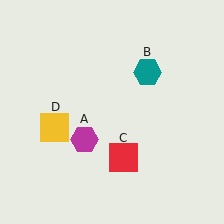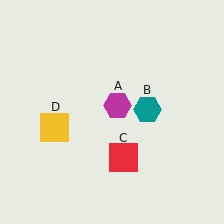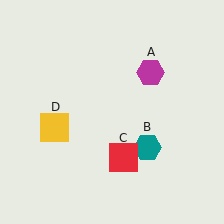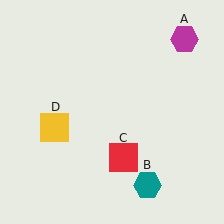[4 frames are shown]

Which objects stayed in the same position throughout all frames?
Red square (object C) and yellow square (object D) remained stationary.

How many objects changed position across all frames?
2 objects changed position: magenta hexagon (object A), teal hexagon (object B).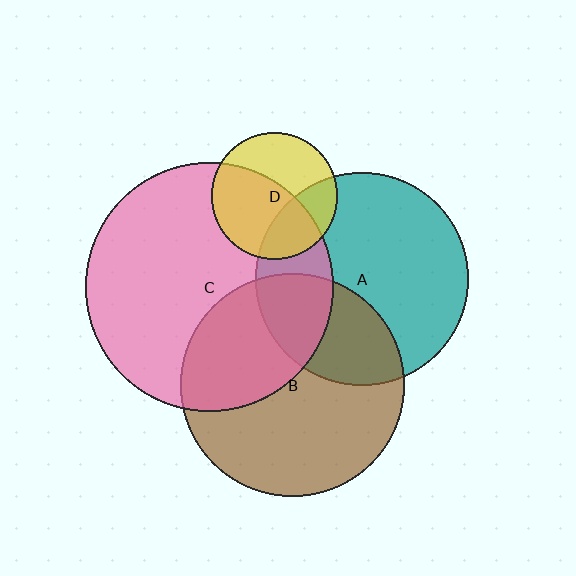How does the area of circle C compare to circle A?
Approximately 1.4 times.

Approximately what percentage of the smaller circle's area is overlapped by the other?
Approximately 25%.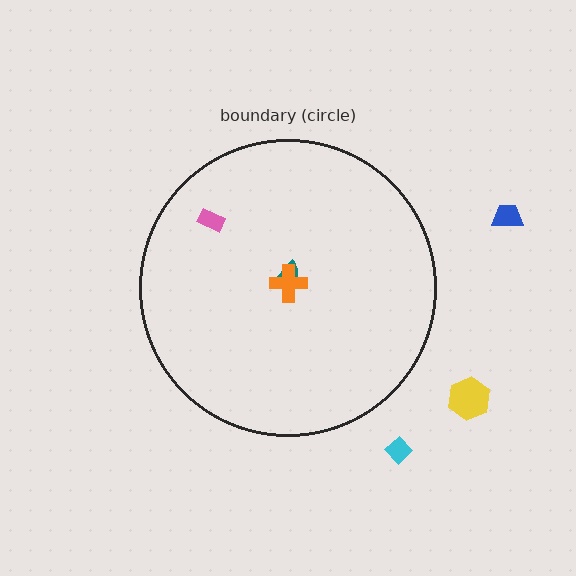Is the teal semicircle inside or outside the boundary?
Inside.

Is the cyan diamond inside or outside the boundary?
Outside.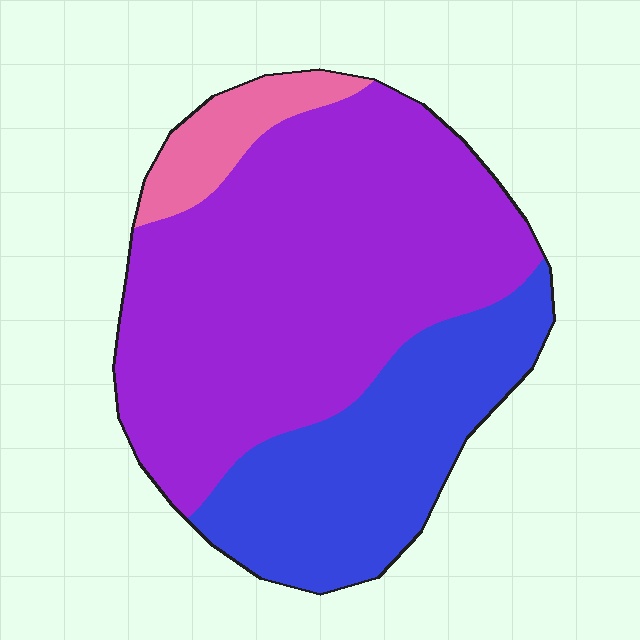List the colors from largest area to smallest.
From largest to smallest: purple, blue, pink.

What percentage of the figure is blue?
Blue takes up about one third (1/3) of the figure.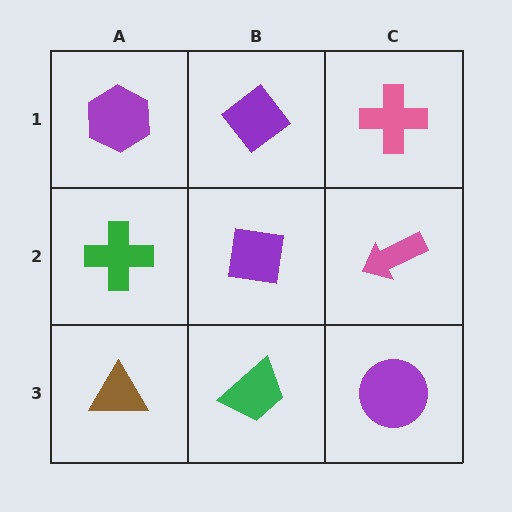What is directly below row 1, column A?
A green cross.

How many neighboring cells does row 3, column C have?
2.